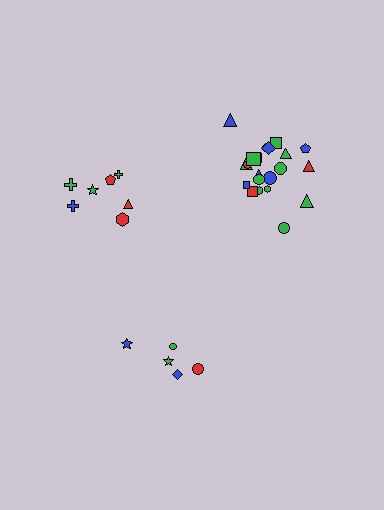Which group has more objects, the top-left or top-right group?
The top-right group.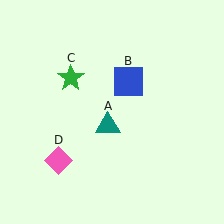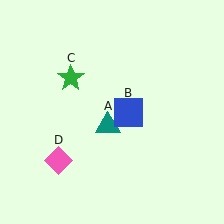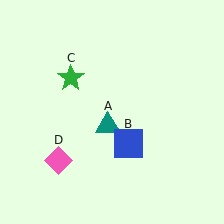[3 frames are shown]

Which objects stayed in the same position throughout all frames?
Teal triangle (object A) and green star (object C) and pink diamond (object D) remained stationary.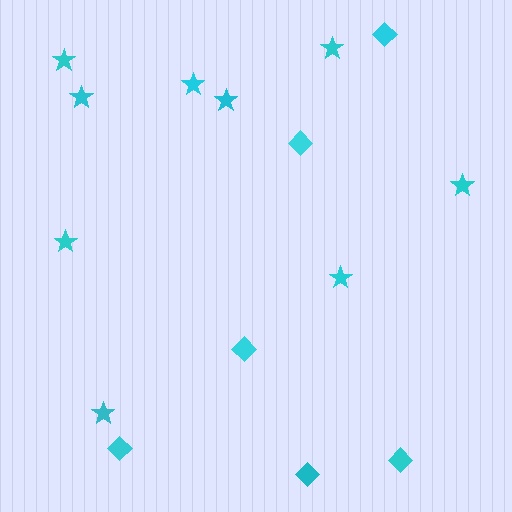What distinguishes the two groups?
There are 2 groups: one group of stars (9) and one group of diamonds (6).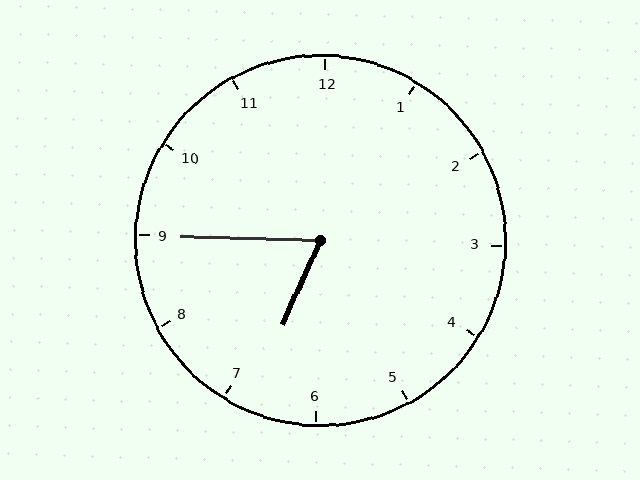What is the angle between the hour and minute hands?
Approximately 68 degrees.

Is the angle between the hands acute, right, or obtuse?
It is acute.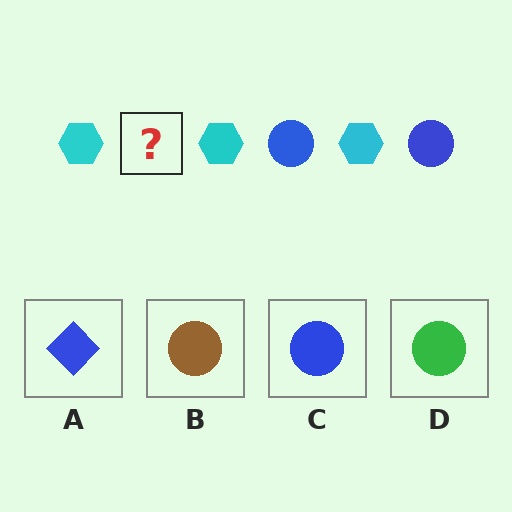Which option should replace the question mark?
Option C.